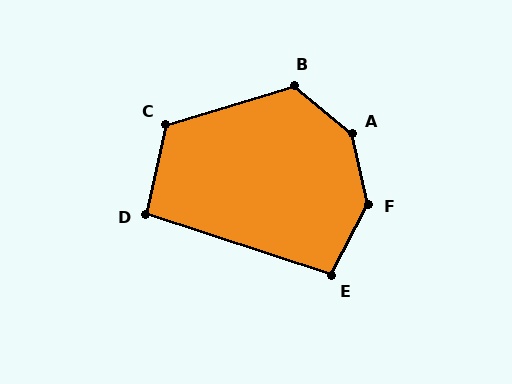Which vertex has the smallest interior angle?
D, at approximately 96 degrees.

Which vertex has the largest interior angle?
A, at approximately 142 degrees.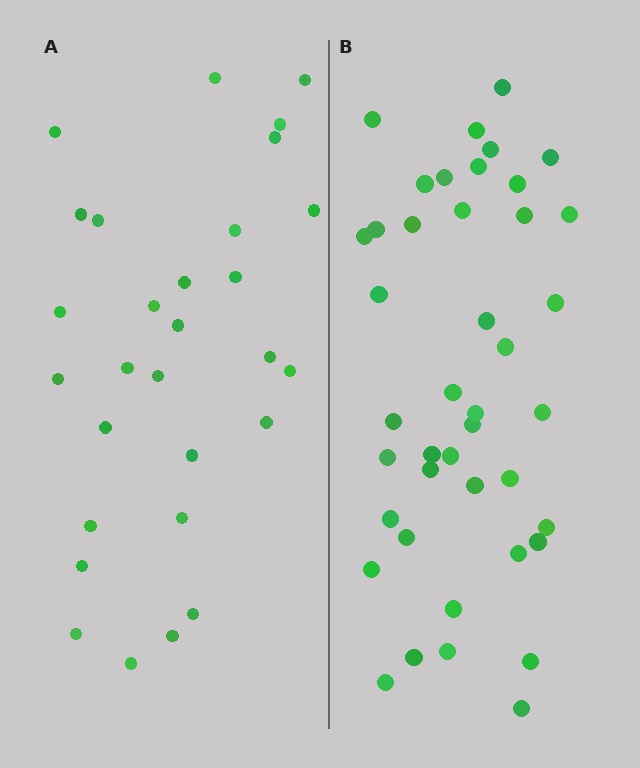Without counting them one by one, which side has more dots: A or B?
Region B (the right region) has more dots.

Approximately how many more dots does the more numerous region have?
Region B has approximately 15 more dots than region A.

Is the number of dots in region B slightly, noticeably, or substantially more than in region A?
Region B has noticeably more, but not dramatically so. The ratio is roughly 1.4 to 1.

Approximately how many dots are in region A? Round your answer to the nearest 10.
About 30 dots. (The exact count is 29, which rounds to 30.)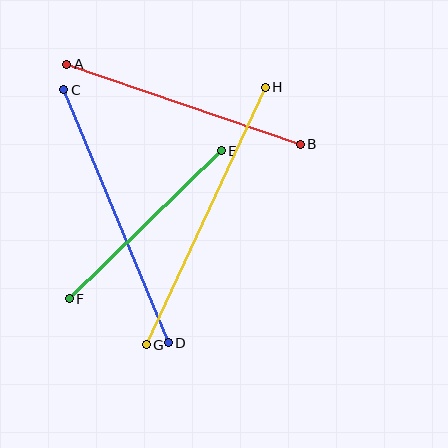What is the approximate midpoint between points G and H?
The midpoint is at approximately (206, 216) pixels.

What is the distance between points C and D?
The distance is approximately 274 pixels.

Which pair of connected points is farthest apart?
Points G and H are farthest apart.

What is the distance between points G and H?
The distance is approximately 284 pixels.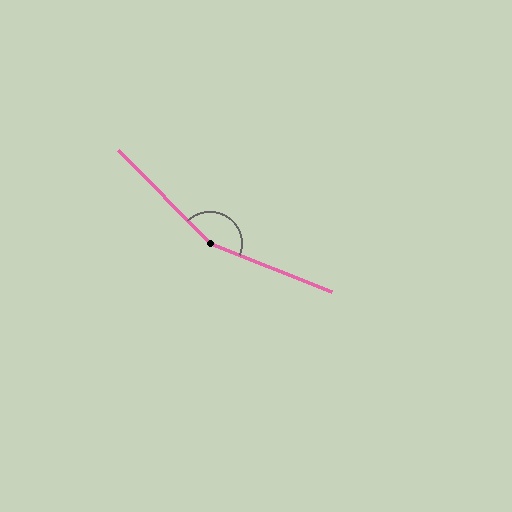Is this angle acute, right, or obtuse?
It is obtuse.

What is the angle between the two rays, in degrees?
Approximately 156 degrees.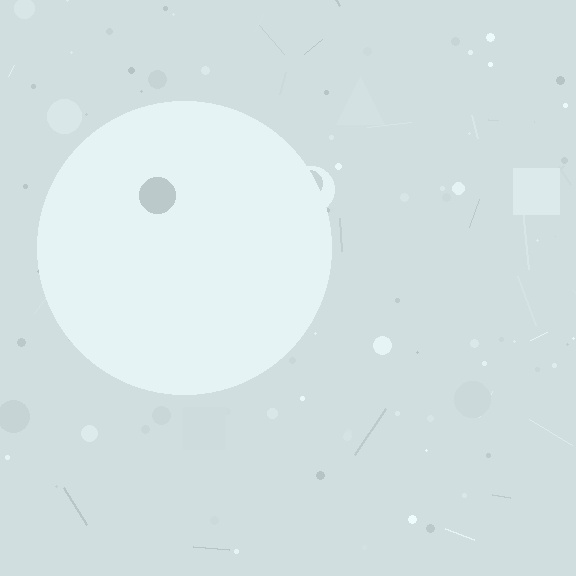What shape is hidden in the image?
A circle is hidden in the image.